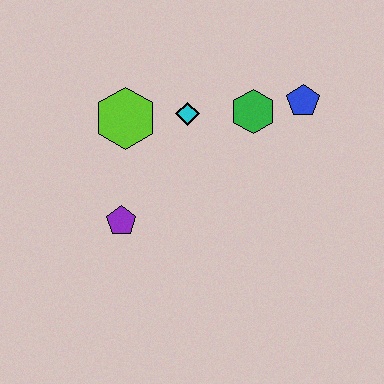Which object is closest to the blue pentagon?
The green hexagon is closest to the blue pentagon.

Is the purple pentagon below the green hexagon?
Yes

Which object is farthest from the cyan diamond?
The purple pentagon is farthest from the cyan diamond.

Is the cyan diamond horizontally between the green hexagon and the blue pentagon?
No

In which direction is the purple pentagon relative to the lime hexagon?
The purple pentagon is below the lime hexagon.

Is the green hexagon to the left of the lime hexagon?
No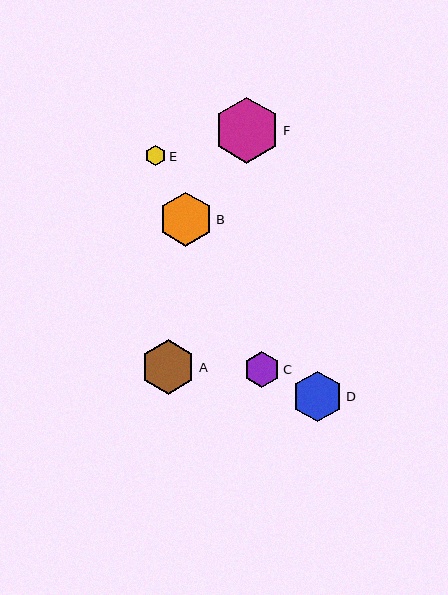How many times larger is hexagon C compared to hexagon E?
Hexagon C is approximately 1.8 times the size of hexagon E.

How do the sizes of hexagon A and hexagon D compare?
Hexagon A and hexagon D are approximately the same size.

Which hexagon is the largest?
Hexagon F is the largest with a size of approximately 65 pixels.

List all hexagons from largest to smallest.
From largest to smallest: F, A, B, D, C, E.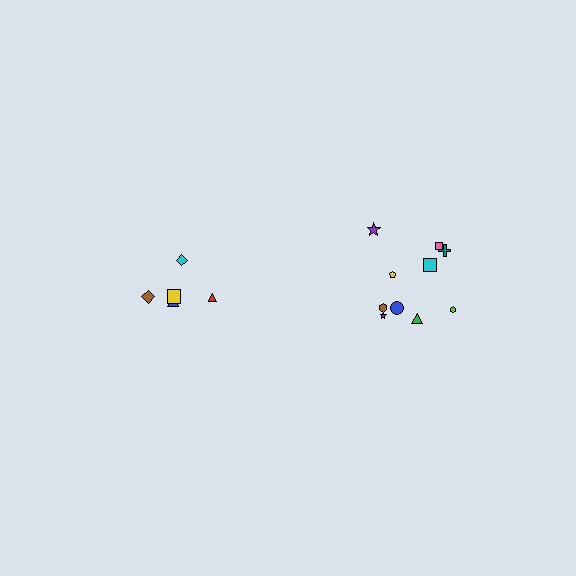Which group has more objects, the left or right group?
The right group.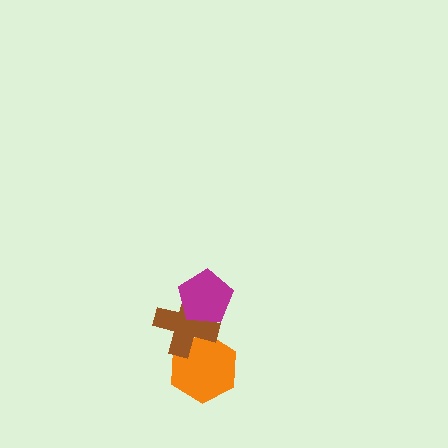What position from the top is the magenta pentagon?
The magenta pentagon is 1st from the top.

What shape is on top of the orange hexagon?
The brown cross is on top of the orange hexagon.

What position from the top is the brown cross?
The brown cross is 2nd from the top.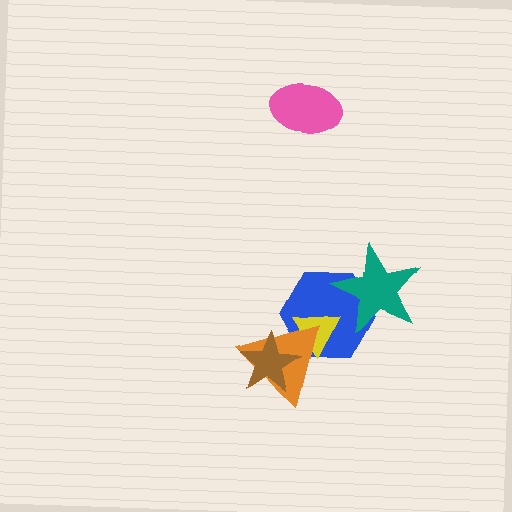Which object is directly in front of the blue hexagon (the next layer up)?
The yellow triangle is directly in front of the blue hexagon.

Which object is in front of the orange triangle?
The brown star is in front of the orange triangle.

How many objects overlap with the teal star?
1 object overlaps with the teal star.